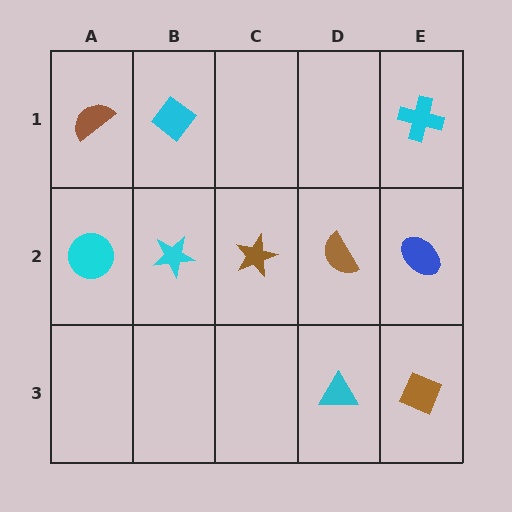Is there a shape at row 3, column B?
No, that cell is empty.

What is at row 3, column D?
A cyan triangle.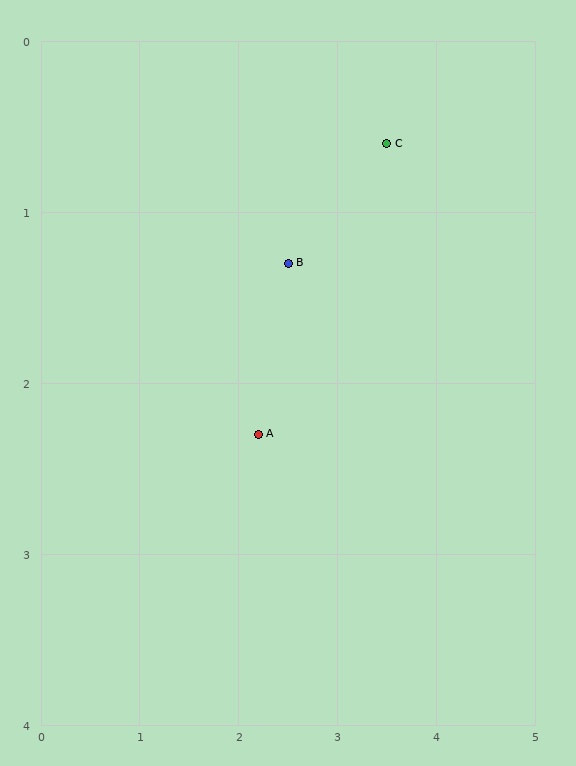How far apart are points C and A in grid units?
Points C and A are about 2.1 grid units apart.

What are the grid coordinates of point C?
Point C is at approximately (3.5, 0.6).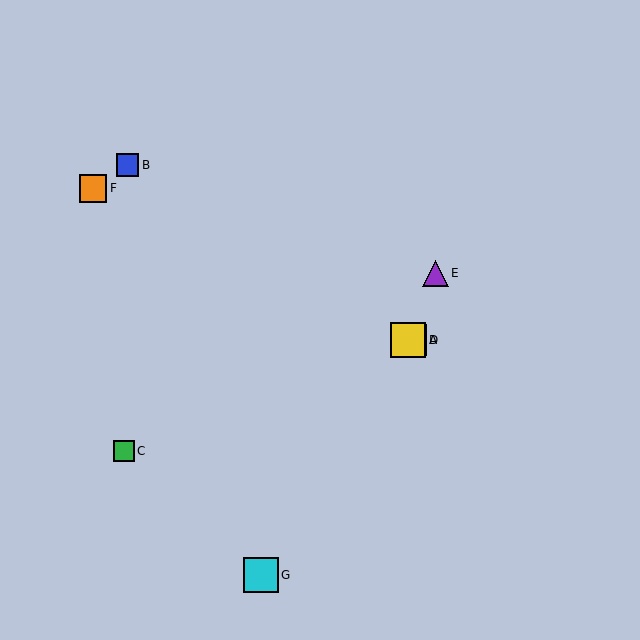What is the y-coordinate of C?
Object C is at y≈451.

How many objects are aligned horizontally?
2 objects (A, D) are aligned horizontally.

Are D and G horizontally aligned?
No, D is at y≈340 and G is at y≈575.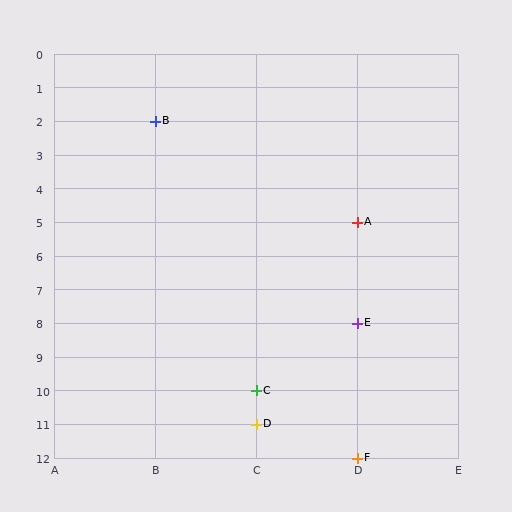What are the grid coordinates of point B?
Point B is at grid coordinates (B, 2).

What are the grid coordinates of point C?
Point C is at grid coordinates (C, 10).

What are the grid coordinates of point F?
Point F is at grid coordinates (D, 12).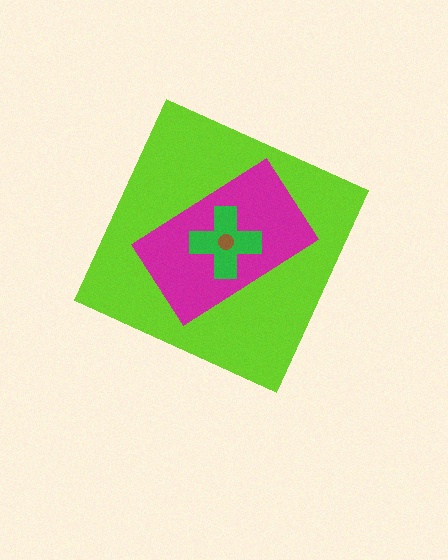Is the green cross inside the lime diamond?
Yes.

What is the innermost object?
The brown circle.